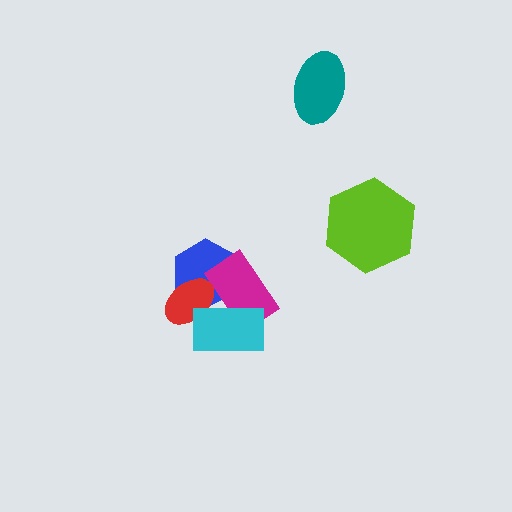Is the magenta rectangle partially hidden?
Yes, it is partially covered by another shape.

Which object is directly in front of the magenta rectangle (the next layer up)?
The red ellipse is directly in front of the magenta rectangle.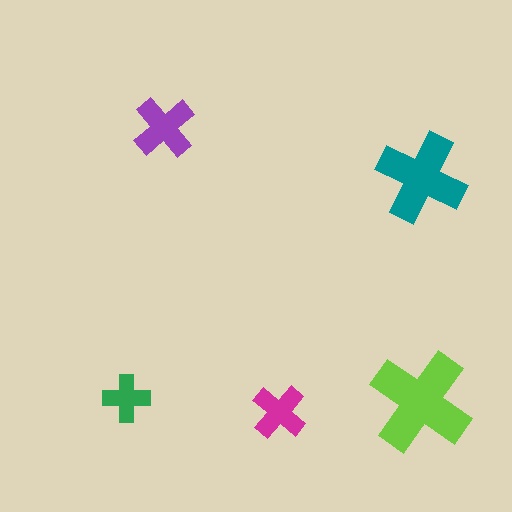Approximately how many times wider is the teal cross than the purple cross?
About 1.5 times wider.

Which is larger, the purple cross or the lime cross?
The lime one.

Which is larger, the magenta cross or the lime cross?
The lime one.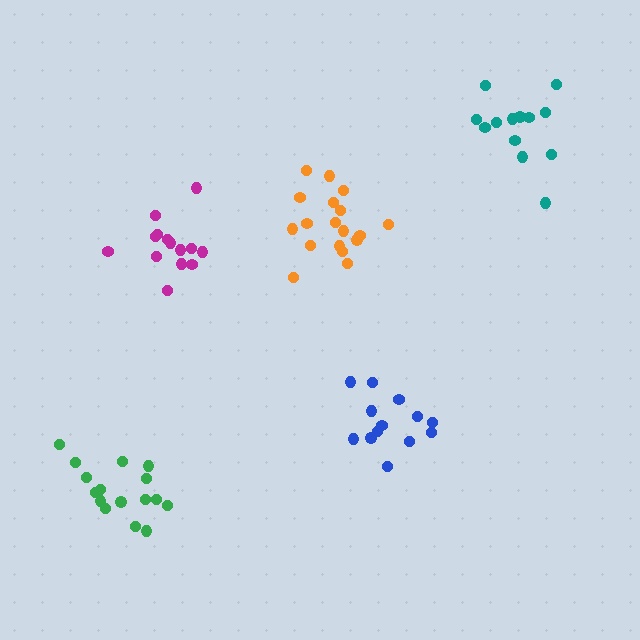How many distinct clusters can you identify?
There are 5 distinct clusters.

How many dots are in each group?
Group 1: 13 dots, Group 2: 16 dots, Group 3: 13 dots, Group 4: 14 dots, Group 5: 18 dots (74 total).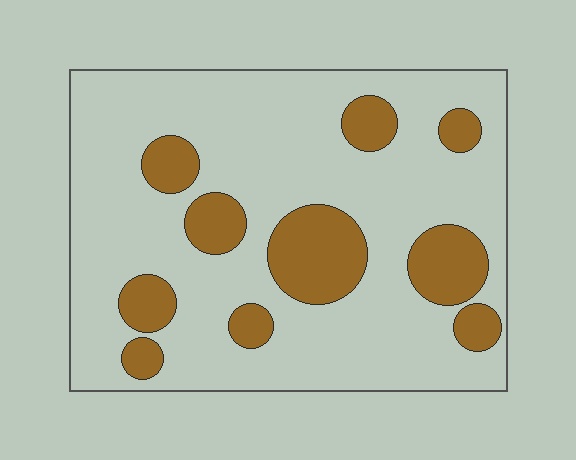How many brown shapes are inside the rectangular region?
10.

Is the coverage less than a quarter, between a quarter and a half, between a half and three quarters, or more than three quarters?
Less than a quarter.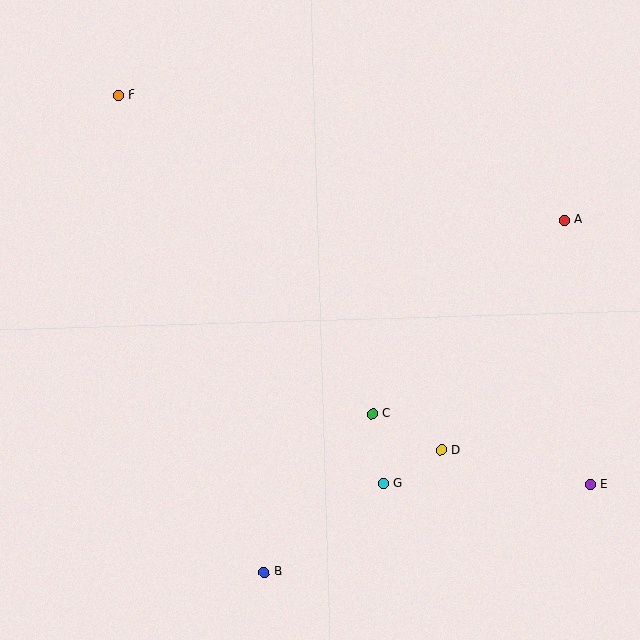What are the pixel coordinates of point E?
Point E is at (590, 484).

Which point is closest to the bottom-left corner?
Point B is closest to the bottom-left corner.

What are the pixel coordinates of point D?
Point D is at (441, 450).